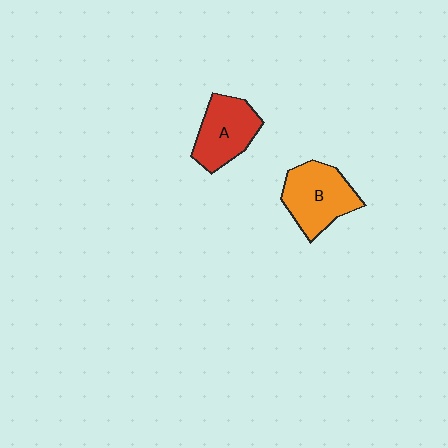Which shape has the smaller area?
Shape A (red).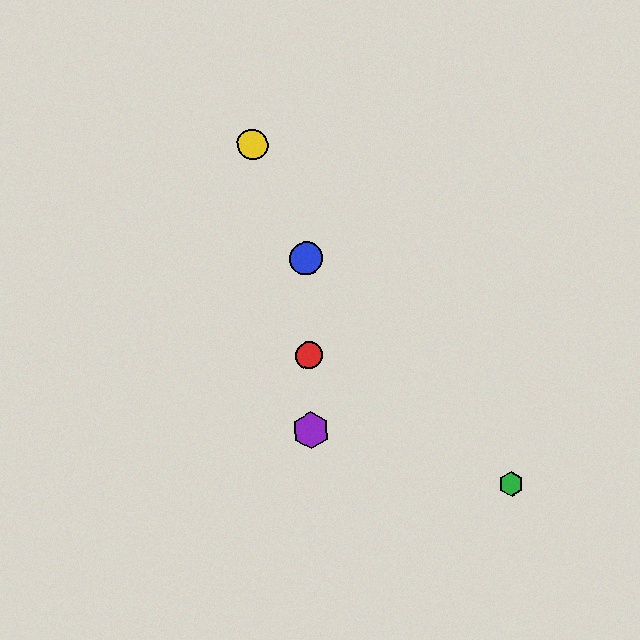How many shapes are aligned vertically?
3 shapes (the red circle, the blue circle, the purple hexagon) are aligned vertically.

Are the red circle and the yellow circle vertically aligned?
No, the red circle is at x≈309 and the yellow circle is at x≈252.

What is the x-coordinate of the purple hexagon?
The purple hexagon is at x≈311.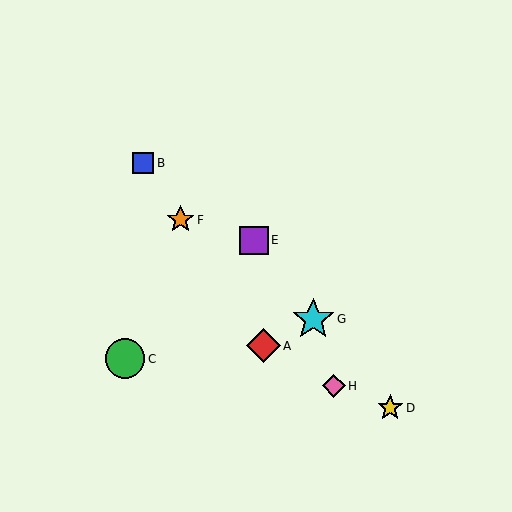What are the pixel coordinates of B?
Object B is at (143, 163).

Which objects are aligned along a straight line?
Objects A, B, F are aligned along a straight line.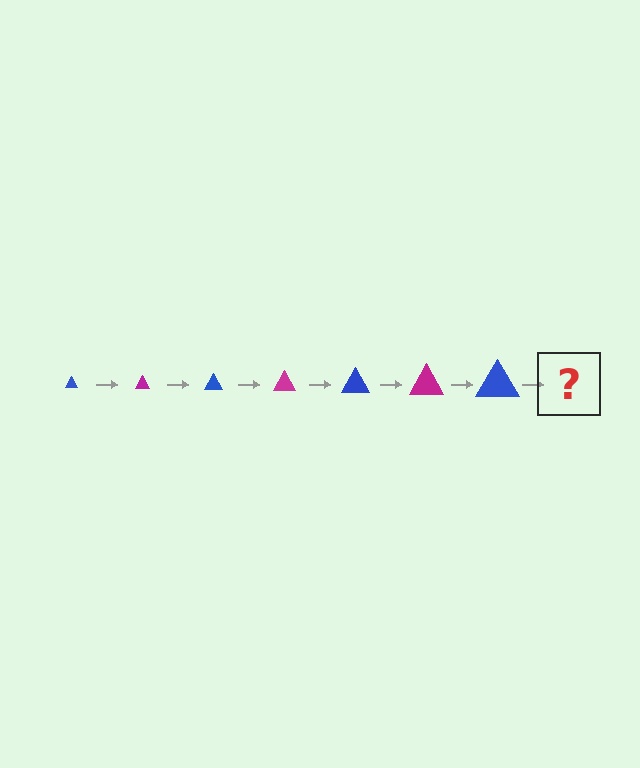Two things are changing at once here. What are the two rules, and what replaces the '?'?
The two rules are that the triangle grows larger each step and the color cycles through blue and magenta. The '?' should be a magenta triangle, larger than the previous one.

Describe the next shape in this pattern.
It should be a magenta triangle, larger than the previous one.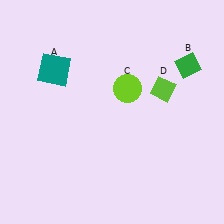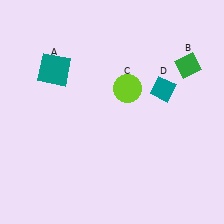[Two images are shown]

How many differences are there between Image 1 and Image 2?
There is 1 difference between the two images.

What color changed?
The diamond (D) changed from lime in Image 1 to teal in Image 2.